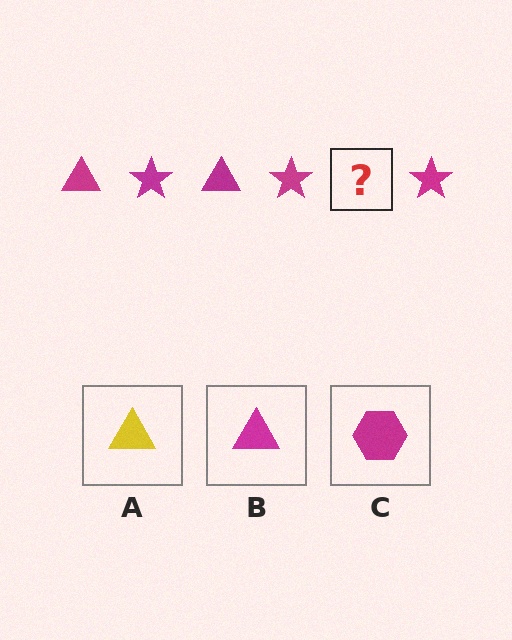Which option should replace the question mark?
Option B.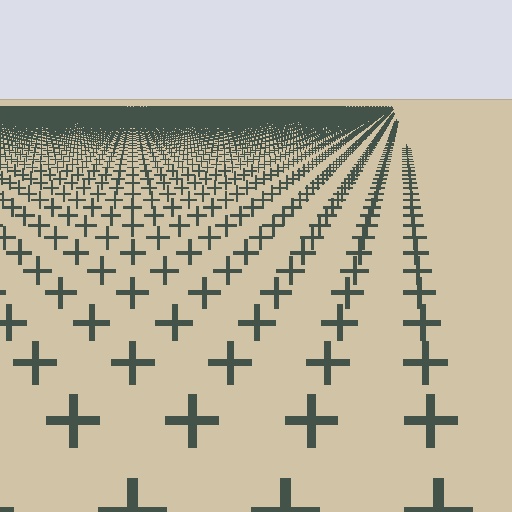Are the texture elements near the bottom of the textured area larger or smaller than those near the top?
Larger. Near the bottom, elements are closer to the viewer and appear at a bigger on-screen size.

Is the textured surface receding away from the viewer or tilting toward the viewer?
The surface is receding away from the viewer. Texture elements get smaller and denser toward the top.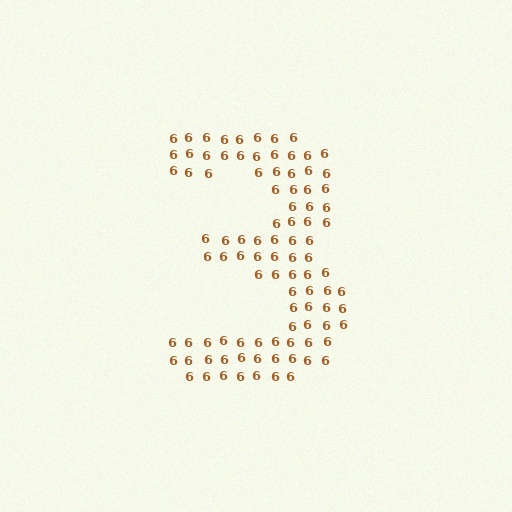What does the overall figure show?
The overall figure shows the digit 3.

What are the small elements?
The small elements are digit 6's.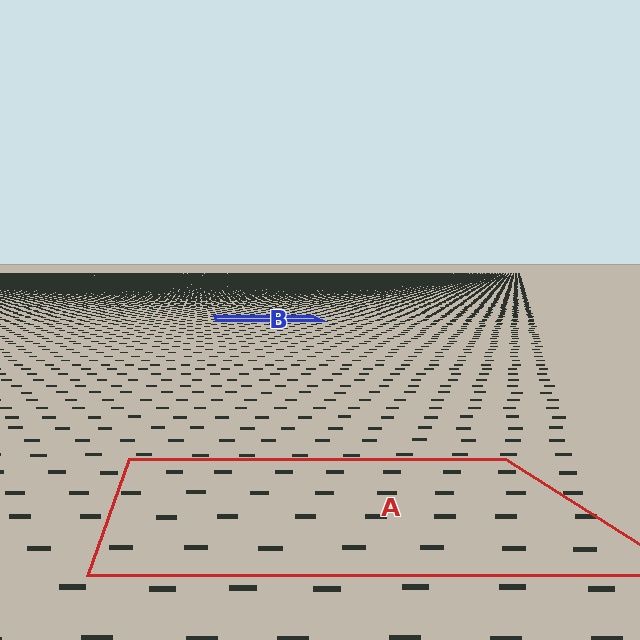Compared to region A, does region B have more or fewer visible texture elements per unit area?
Region B has more texture elements per unit area — they are packed more densely because it is farther away.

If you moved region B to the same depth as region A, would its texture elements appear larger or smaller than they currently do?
They would appear larger. At a closer depth, the same texture elements are projected at a bigger on-screen size.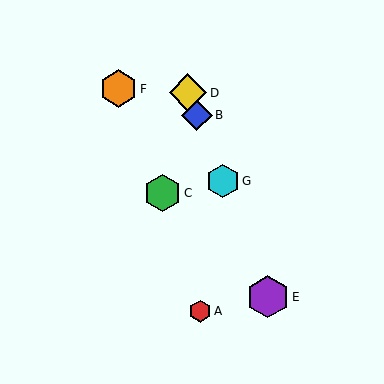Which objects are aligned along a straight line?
Objects B, D, E, G are aligned along a straight line.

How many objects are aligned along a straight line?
4 objects (B, D, E, G) are aligned along a straight line.